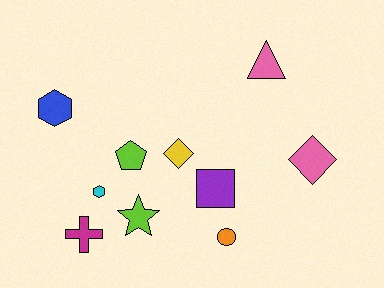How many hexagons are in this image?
There are 2 hexagons.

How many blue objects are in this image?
There is 1 blue object.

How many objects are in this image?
There are 10 objects.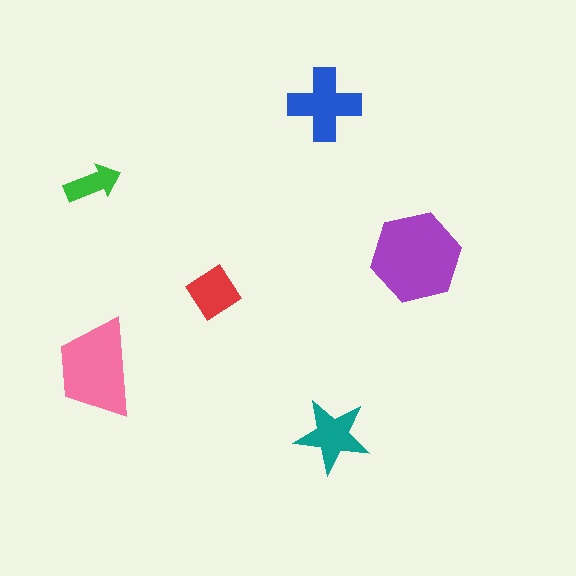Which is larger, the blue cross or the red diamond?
The blue cross.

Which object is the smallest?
The green arrow.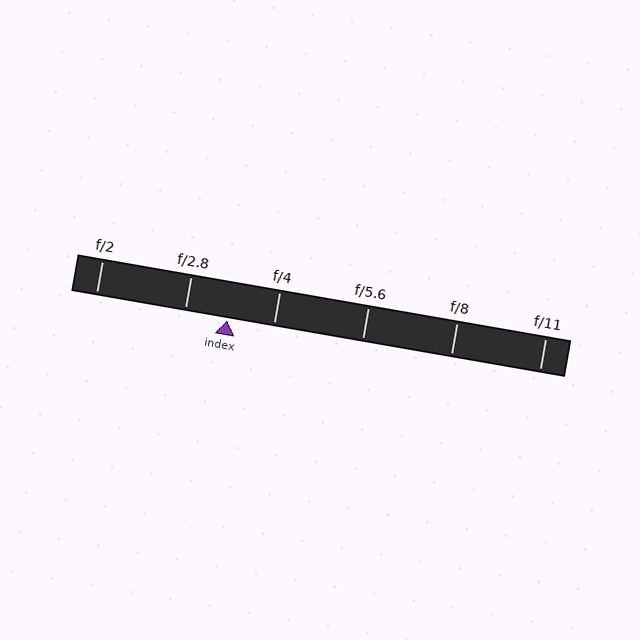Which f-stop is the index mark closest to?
The index mark is closest to f/2.8.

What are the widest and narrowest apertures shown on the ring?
The widest aperture shown is f/2 and the narrowest is f/11.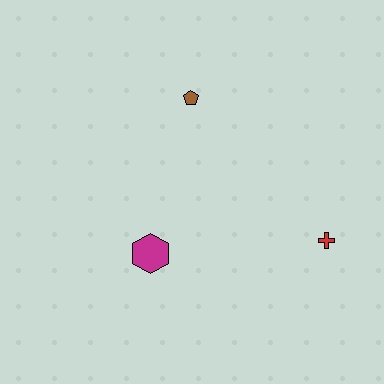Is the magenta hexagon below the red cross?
Yes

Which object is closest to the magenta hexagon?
The brown pentagon is closest to the magenta hexagon.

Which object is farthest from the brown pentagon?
The red cross is farthest from the brown pentagon.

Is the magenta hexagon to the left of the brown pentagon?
Yes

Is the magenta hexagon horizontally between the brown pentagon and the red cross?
No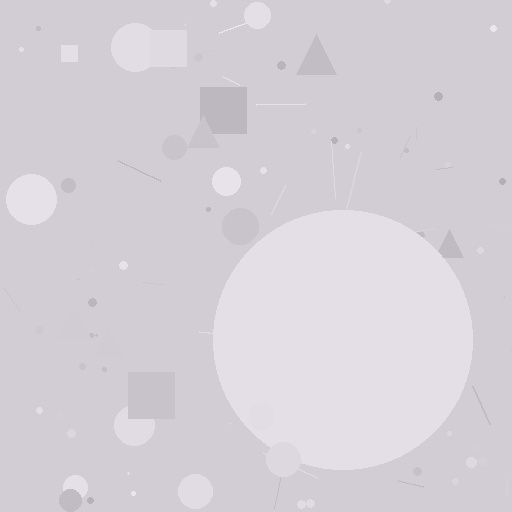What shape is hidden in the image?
A circle is hidden in the image.